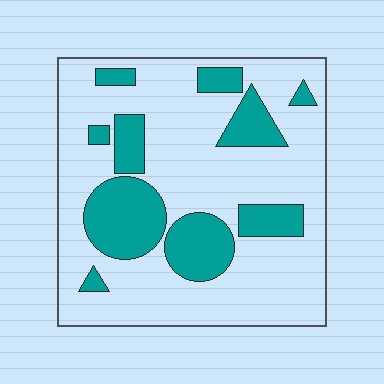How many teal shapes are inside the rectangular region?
10.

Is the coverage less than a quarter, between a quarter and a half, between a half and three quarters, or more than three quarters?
Between a quarter and a half.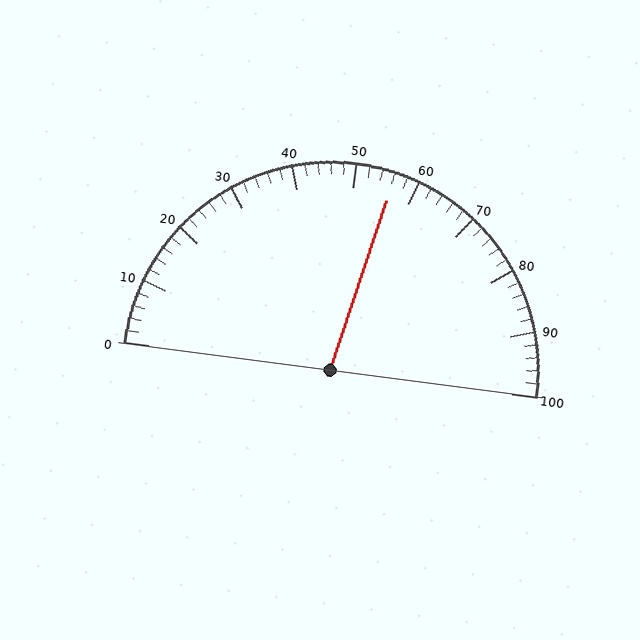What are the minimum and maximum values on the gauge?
The gauge ranges from 0 to 100.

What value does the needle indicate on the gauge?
The needle indicates approximately 56.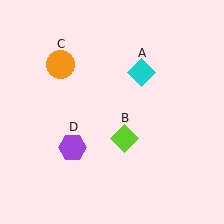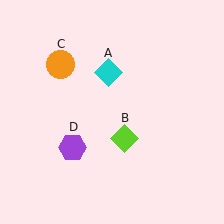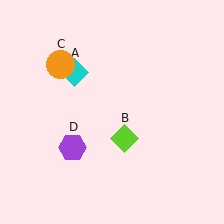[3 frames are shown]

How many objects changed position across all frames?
1 object changed position: cyan diamond (object A).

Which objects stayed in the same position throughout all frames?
Lime diamond (object B) and orange circle (object C) and purple hexagon (object D) remained stationary.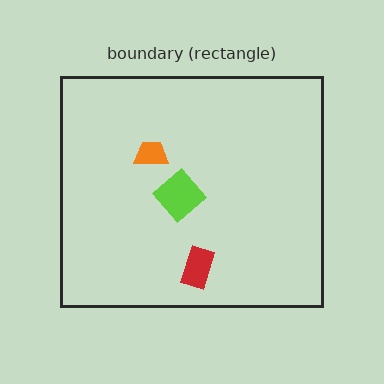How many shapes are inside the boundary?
3 inside, 0 outside.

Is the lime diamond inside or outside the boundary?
Inside.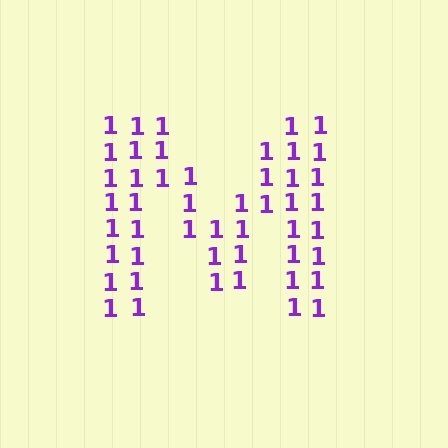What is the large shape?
The large shape is the letter M.